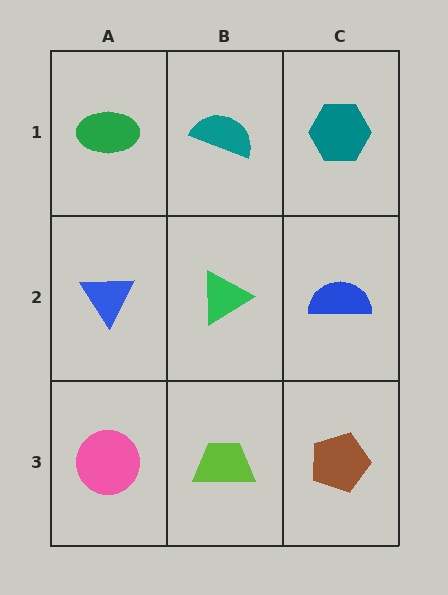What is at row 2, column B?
A green triangle.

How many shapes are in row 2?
3 shapes.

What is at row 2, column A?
A blue triangle.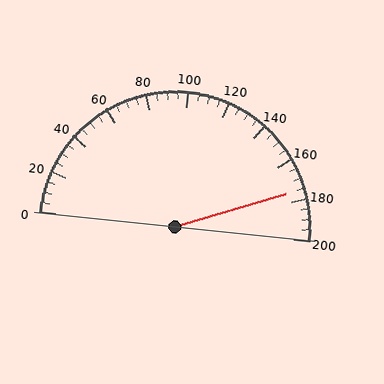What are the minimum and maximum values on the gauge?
The gauge ranges from 0 to 200.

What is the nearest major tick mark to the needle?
The nearest major tick mark is 180.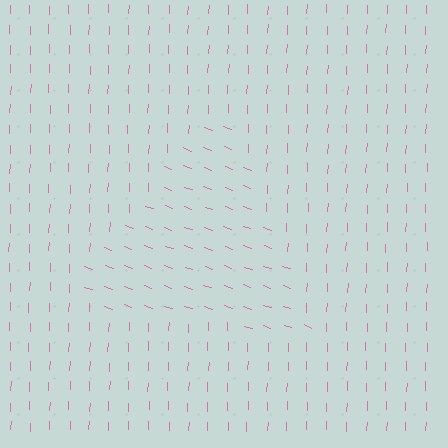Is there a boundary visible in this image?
Yes, there is a texture boundary formed by a change in line orientation.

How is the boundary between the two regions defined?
The boundary is defined purely by a change in line orientation (approximately 73 degrees difference). All lines are the same color and thickness.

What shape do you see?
I see a triangle.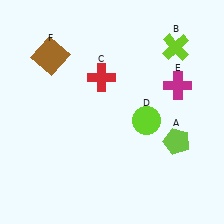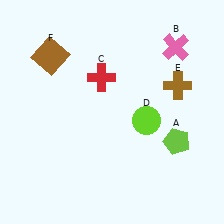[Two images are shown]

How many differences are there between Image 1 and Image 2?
There are 2 differences between the two images.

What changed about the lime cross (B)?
In Image 1, B is lime. In Image 2, it changed to pink.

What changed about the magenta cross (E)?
In Image 1, E is magenta. In Image 2, it changed to brown.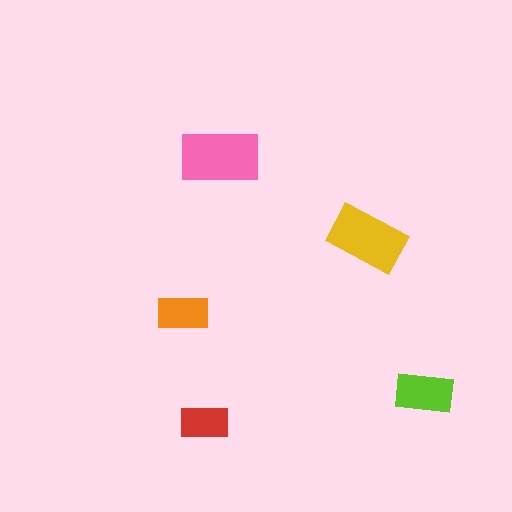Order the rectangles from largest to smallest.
the pink one, the yellow one, the lime one, the orange one, the red one.